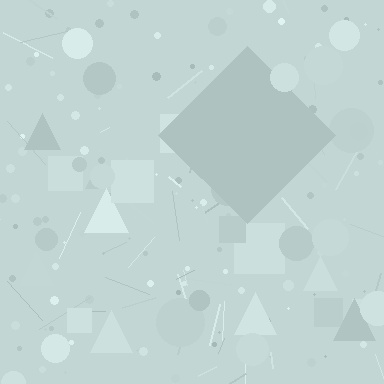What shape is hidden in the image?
A diamond is hidden in the image.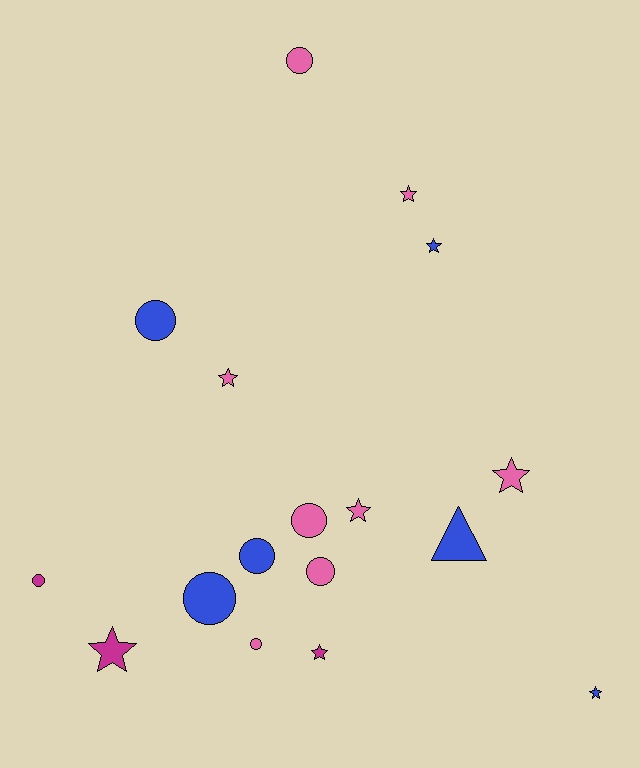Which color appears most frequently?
Pink, with 8 objects.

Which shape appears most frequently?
Star, with 8 objects.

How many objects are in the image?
There are 17 objects.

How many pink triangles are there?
There are no pink triangles.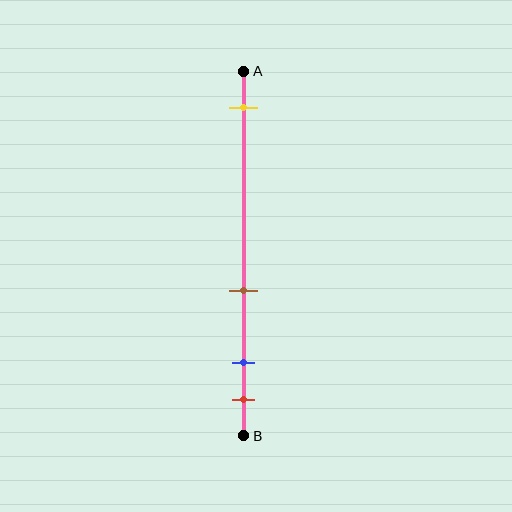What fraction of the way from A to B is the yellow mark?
The yellow mark is approximately 10% (0.1) of the way from A to B.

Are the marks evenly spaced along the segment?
No, the marks are not evenly spaced.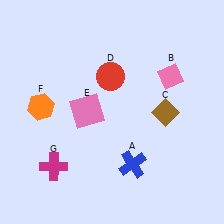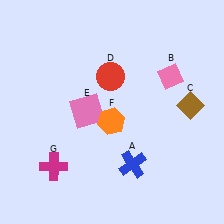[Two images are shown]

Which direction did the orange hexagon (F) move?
The orange hexagon (F) moved right.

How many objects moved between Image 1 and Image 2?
2 objects moved between the two images.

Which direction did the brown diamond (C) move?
The brown diamond (C) moved right.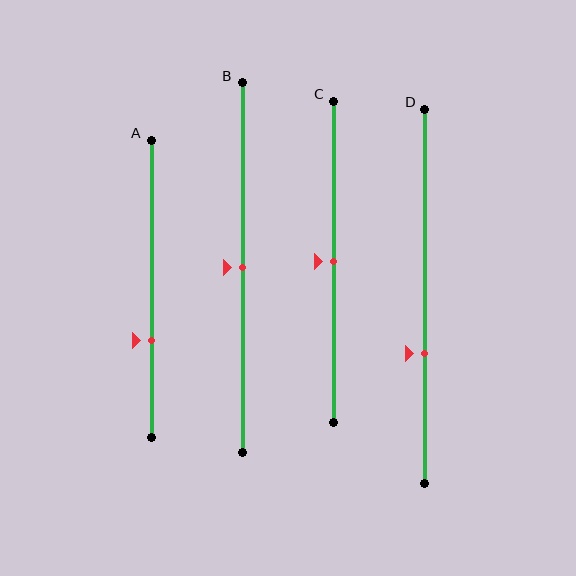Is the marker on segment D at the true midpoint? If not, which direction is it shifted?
No, the marker on segment D is shifted downward by about 15% of the segment length.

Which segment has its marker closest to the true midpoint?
Segment B has its marker closest to the true midpoint.